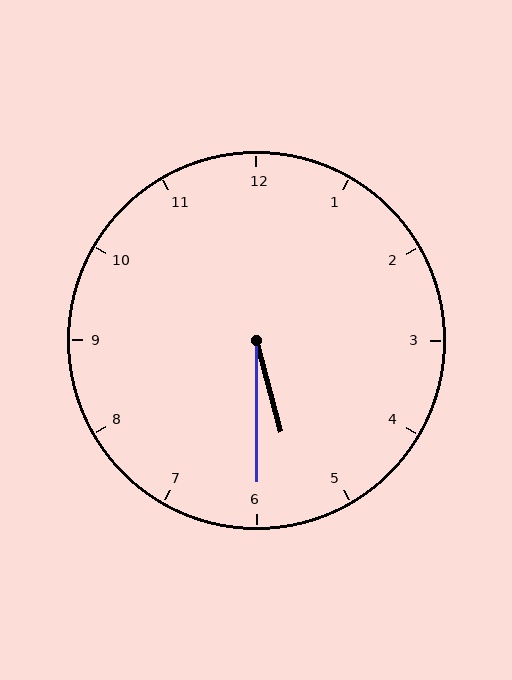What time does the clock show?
5:30.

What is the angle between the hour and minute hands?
Approximately 15 degrees.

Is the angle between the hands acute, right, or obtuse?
It is acute.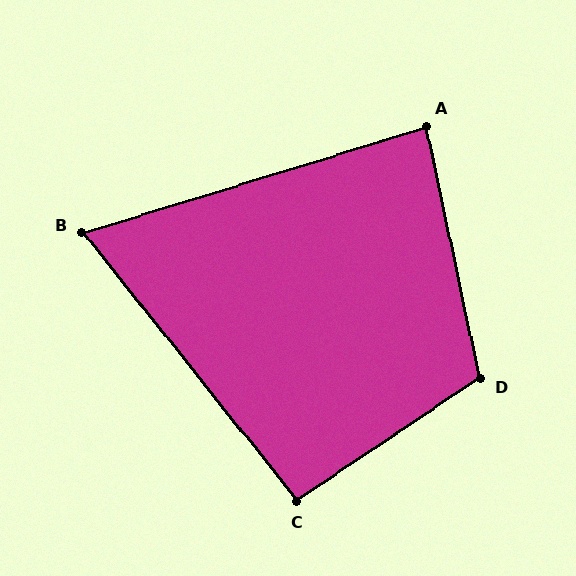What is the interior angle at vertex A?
Approximately 85 degrees (acute).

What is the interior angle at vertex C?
Approximately 95 degrees (obtuse).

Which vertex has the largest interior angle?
D, at approximately 111 degrees.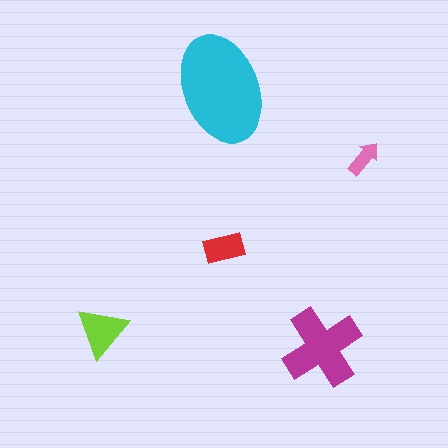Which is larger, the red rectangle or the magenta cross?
The magenta cross.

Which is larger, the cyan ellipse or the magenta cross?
The cyan ellipse.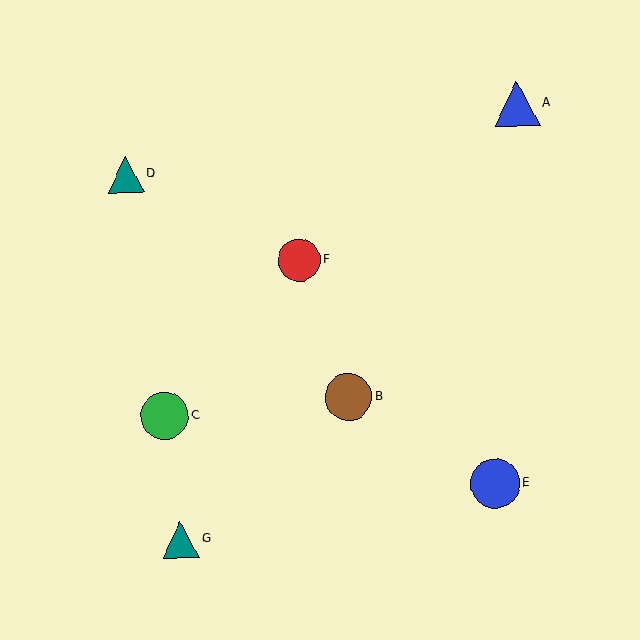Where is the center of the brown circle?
The center of the brown circle is at (349, 397).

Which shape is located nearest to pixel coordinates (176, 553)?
The teal triangle (labeled G) at (181, 539) is nearest to that location.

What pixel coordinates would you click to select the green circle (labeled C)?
Click at (165, 416) to select the green circle C.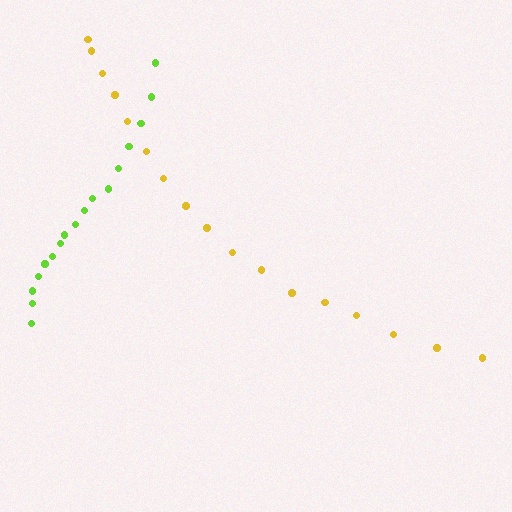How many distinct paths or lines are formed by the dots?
There are 2 distinct paths.